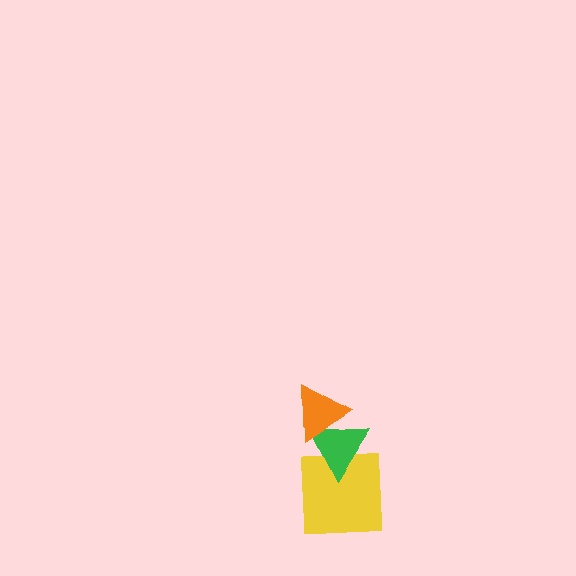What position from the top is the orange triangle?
The orange triangle is 1st from the top.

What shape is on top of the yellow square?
The green triangle is on top of the yellow square.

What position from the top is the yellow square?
The yellow square is 3rd from the top.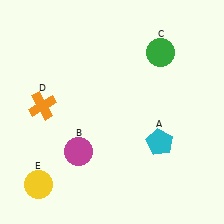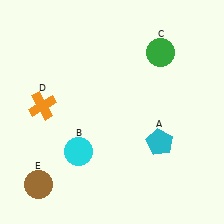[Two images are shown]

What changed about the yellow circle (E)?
In Image 1, E is yellow. In Image 2, it changed to brown.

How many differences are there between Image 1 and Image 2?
There are 2 differences between the two images.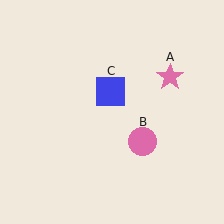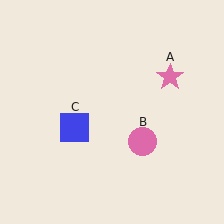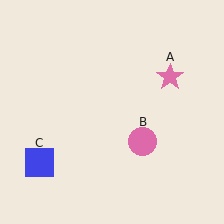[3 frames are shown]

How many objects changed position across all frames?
1 object changed position: blue square (object C).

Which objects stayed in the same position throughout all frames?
Pink star (object A) and pink circle (object B) remained stationary.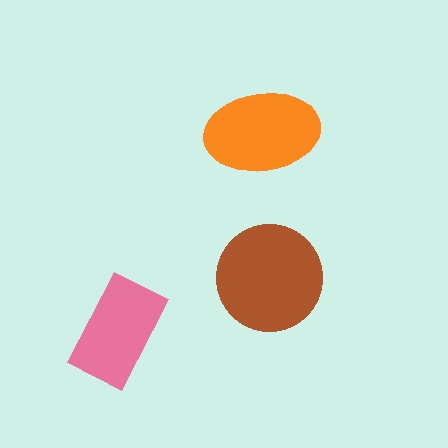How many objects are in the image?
There are 3 objects in the image.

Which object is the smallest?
The pink rectangle.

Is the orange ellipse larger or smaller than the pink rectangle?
Larger.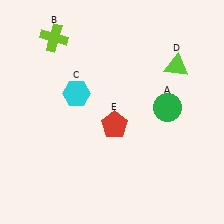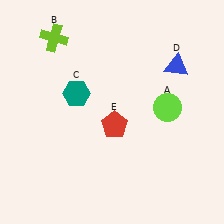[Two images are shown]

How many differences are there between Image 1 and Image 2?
There are 3 differences between the two images.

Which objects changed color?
A changed from green to lime. C changed from cyan to teal. D changed from lime to blue.